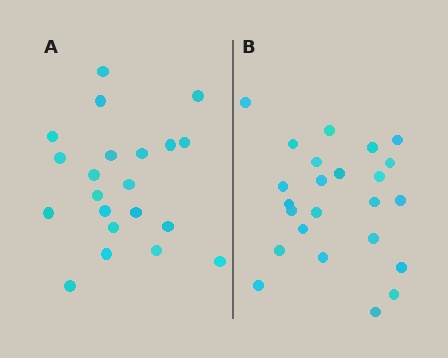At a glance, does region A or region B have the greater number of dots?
Region B (the right region) has more dots.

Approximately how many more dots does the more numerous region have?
Region B has just a few more — roughly 2 or 3 more dots than region A.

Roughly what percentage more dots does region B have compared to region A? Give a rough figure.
About 15% more.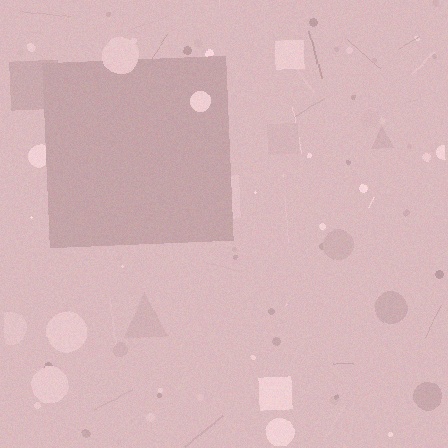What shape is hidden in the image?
A square is hidden in the image.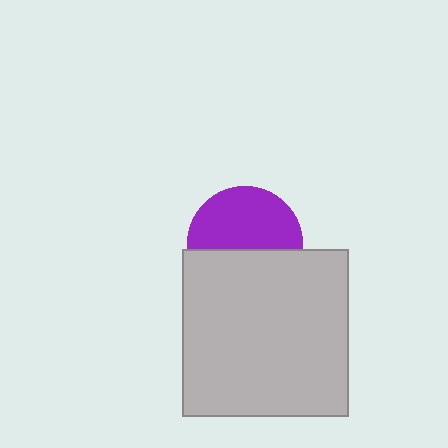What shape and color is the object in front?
The object in front is a light gray square.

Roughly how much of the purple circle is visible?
About half of it is visible (roughly 56%).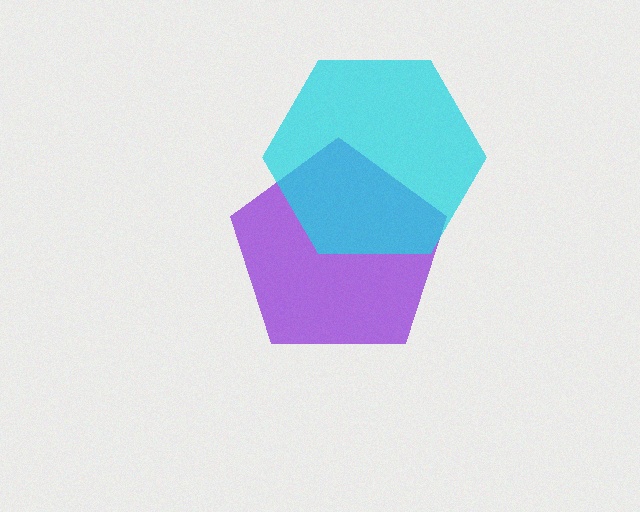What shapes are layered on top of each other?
The layered shapes are: a purple pentagon, a cyan hexagon.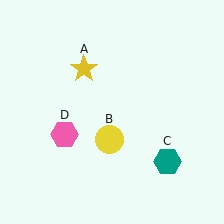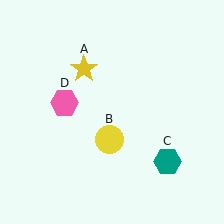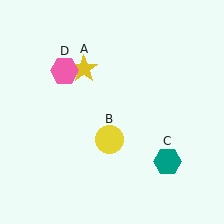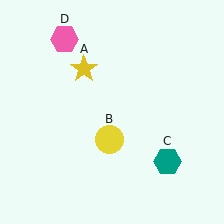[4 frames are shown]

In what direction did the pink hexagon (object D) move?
The pink hexagon (object D) moved up.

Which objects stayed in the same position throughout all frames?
Yellow star (object A) and yellow circle (object B) and teal hexagon (object C) remained stationary.